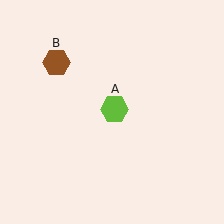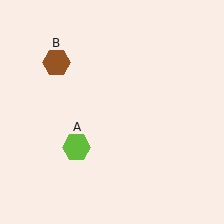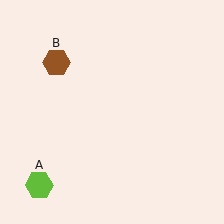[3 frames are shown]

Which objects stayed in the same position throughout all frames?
Brown hexagon (object B) remained stationary.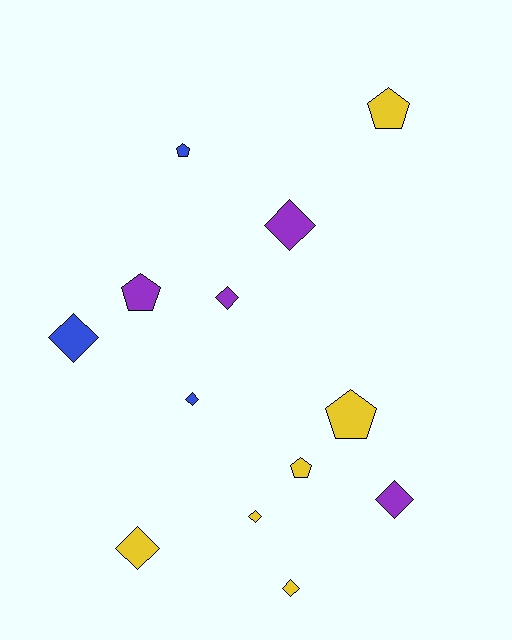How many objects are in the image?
There are 13 objects.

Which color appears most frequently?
Yellow, with 6 objects.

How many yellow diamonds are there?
There are 3 yellow diamonds.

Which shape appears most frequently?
Diamond, with 8 objects.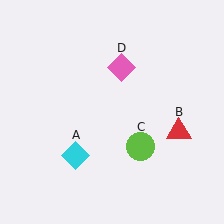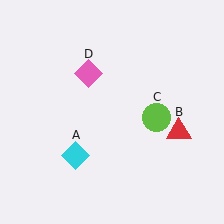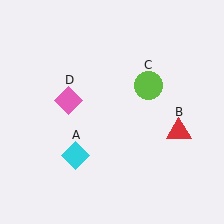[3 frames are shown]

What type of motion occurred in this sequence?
The lime circle (object C), pink diamond (object D) rotated counterclockwise around the center of the scene.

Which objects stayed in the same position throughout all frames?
Cyan diamond (object A) and red triangle (object B) remained stationary.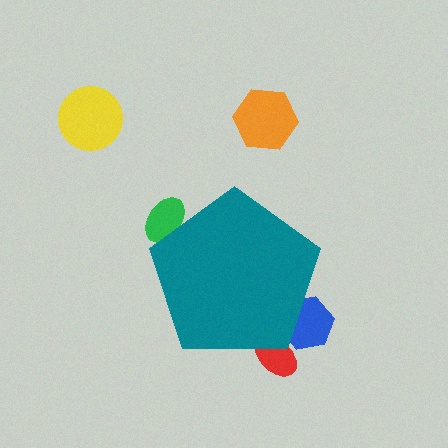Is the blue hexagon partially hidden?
Yes, the blue hexagon is partially hidden behind the teal pentagon.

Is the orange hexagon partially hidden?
No, the orange hexagon is fully visible.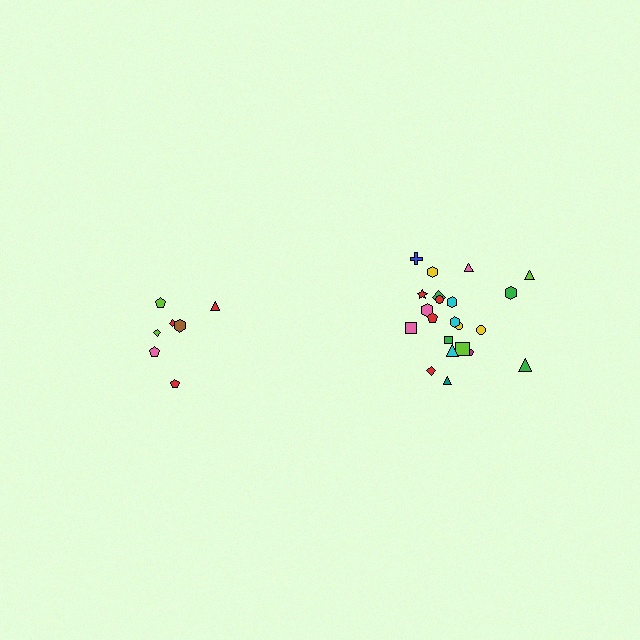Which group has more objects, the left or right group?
The right group.